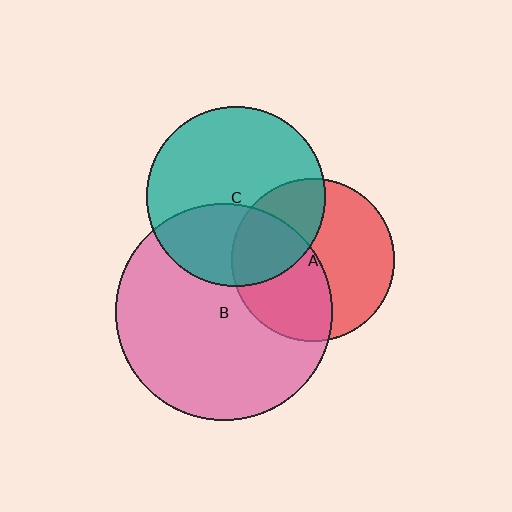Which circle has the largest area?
Circle B (pink).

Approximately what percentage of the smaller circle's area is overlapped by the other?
Approximately 35%.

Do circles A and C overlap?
Yes.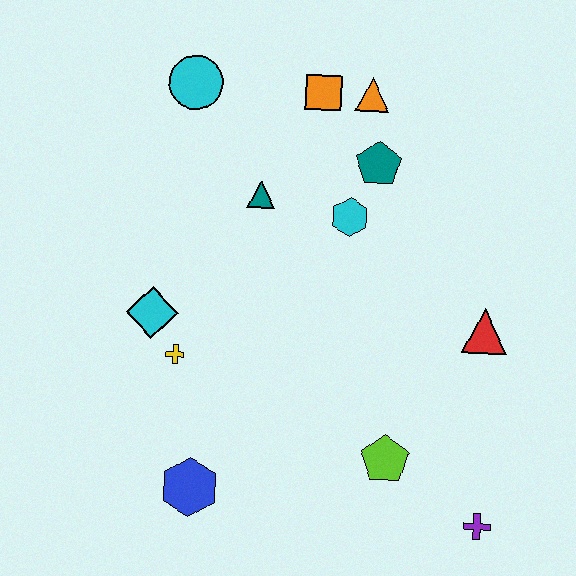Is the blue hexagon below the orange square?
Yes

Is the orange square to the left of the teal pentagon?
Yes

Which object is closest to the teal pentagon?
The cyan hexagon is closest to the teal pentagon.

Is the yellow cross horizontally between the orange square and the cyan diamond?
Yes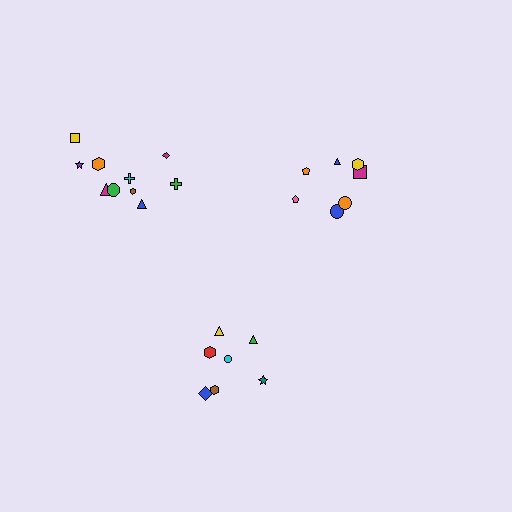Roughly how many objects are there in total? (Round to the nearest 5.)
Roughly 25 objects in total.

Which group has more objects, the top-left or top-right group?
The top-left group.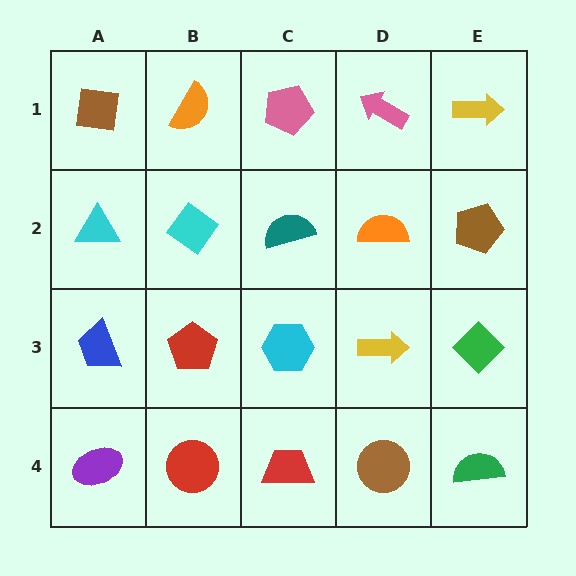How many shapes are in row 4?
5 shapes.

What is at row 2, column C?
A teal semicircle.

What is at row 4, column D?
A brown circle.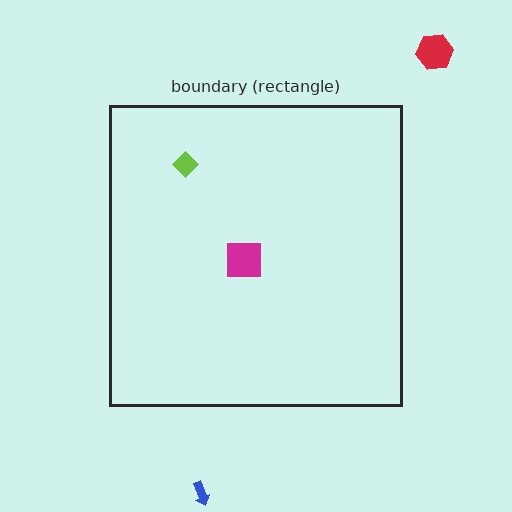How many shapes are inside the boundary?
2 inside, 2 outside.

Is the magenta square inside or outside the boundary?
Inside.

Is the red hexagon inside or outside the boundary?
Outside.